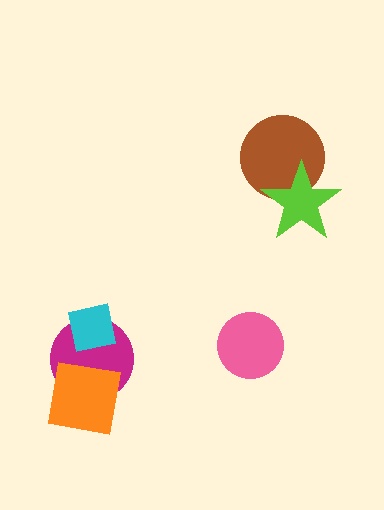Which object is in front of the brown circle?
The lime star is in front of the brown circle.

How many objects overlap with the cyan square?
1 object overlaps with the cyan square.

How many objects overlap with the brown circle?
1 object overlaps with the brown circle.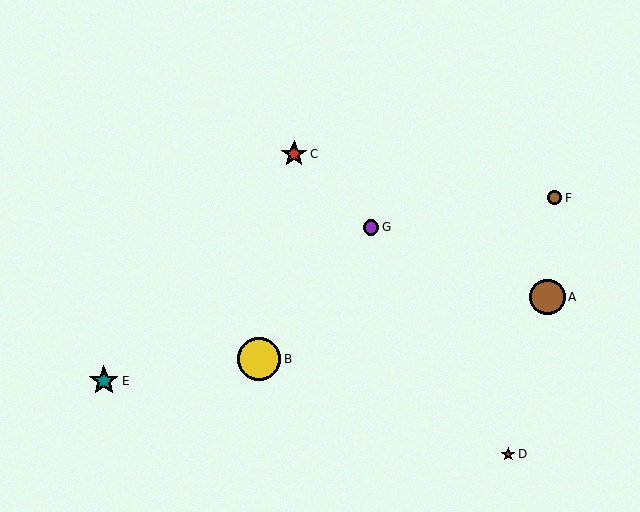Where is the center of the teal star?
The center of the teal star is at (104, 381).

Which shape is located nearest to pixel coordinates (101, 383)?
The teal star (labeled E) at (104, 381) is nearest to that location.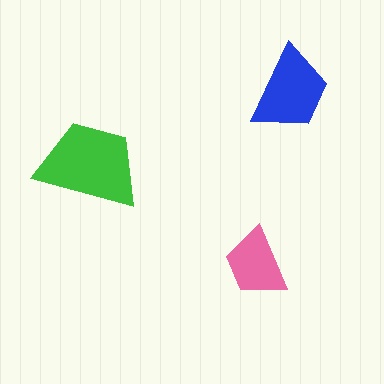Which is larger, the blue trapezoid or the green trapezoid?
The green one.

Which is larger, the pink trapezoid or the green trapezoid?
The green one.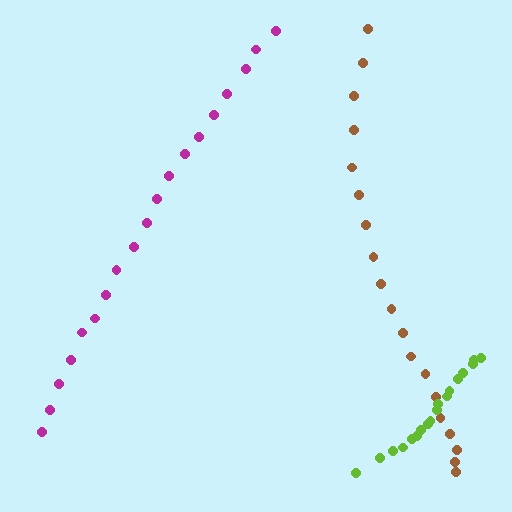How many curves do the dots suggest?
There are 3 distinct paths.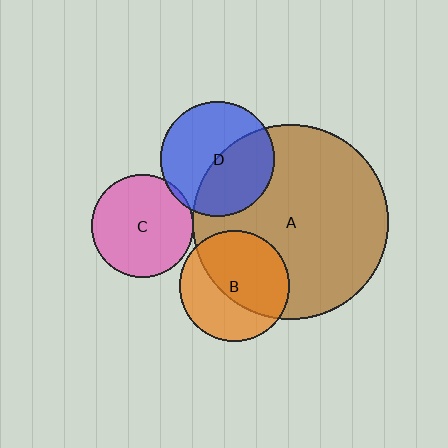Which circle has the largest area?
Circle A (brown).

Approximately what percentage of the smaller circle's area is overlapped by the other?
Approximately 60%.